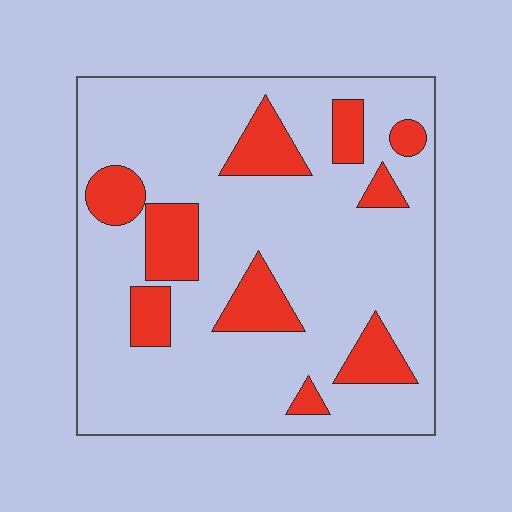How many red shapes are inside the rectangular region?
10.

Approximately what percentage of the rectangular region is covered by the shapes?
Approximately 20%.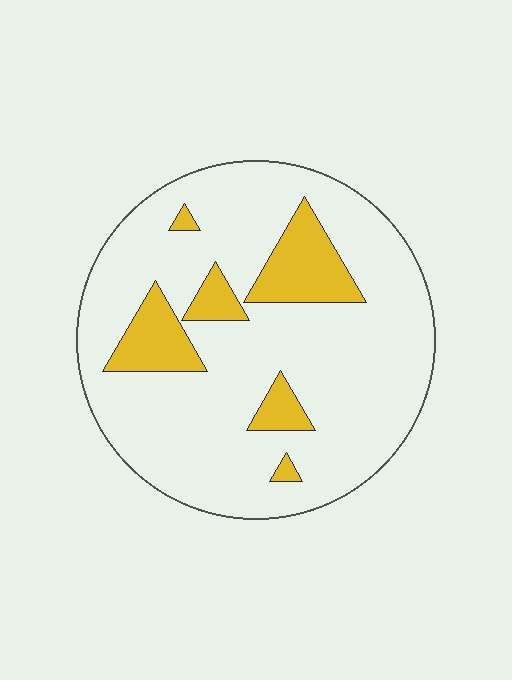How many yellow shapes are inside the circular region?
6.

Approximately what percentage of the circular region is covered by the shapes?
Approximately 15%.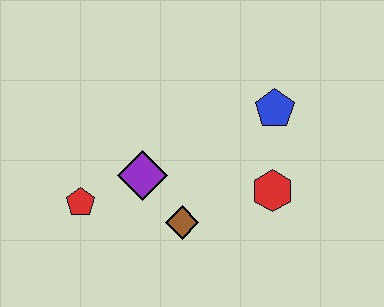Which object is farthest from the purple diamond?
The blue pentagon is farthest from the purple diamond.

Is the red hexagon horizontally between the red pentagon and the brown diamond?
No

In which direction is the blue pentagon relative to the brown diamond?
The blue pentagon is above the brown diamond.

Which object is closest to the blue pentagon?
The red hexagon is closest to the blue pentagon.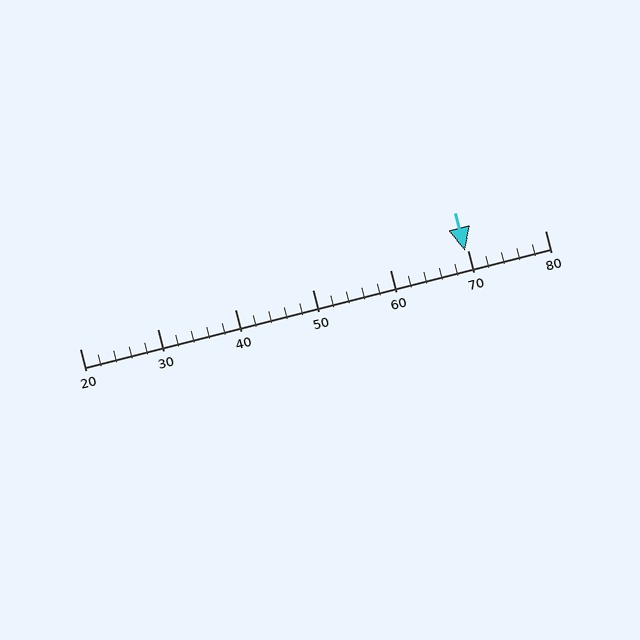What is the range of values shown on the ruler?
The ruler shows values from 20 to 80.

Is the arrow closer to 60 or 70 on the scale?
The arrow is closer to 70.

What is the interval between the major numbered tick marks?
The major tick marks are spaced 10 units apart.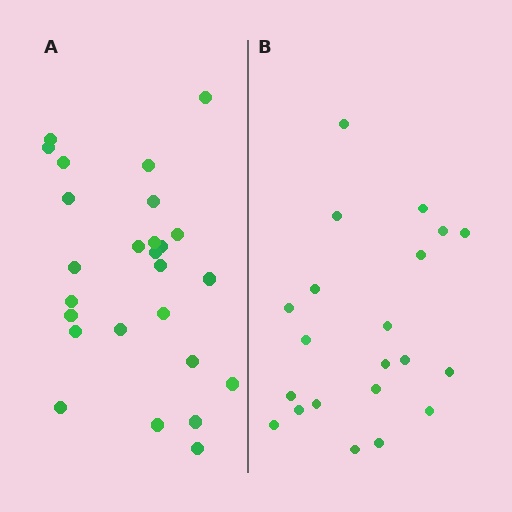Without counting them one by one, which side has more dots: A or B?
Region A (the left region) has more dots.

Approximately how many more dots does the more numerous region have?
Region A has about 5 more dots than region B.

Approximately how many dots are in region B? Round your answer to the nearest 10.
About 20 dots. (The exact count is 21, which rounds to 20.)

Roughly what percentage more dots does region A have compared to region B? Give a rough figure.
About 25% more.